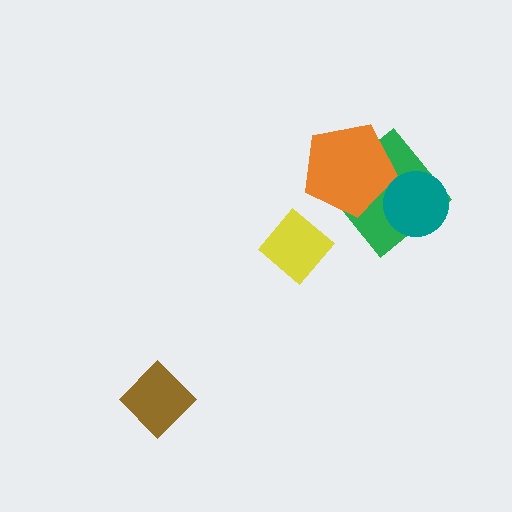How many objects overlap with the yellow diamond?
0 objects overlap with the yellow diamond.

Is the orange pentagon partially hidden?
No, no other shape covers it.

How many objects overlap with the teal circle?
1 object overlaps with the teal circle.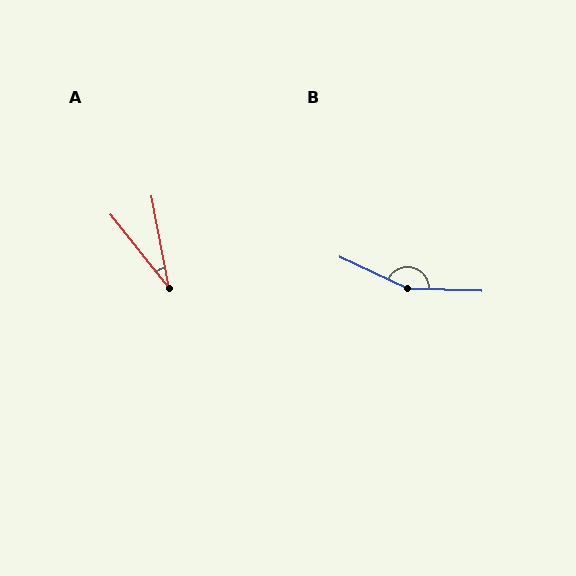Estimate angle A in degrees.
Approximately 28 degrees.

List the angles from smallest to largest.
A (28°), B (157°).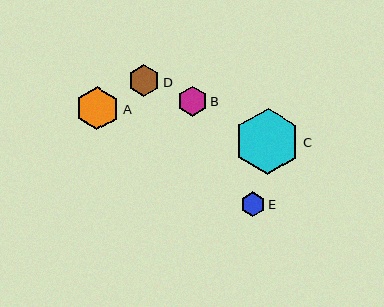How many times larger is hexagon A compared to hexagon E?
Hexagon A is approximately 1.8 times the size of hexagon E.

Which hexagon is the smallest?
Hexagon E is the smallest with a size of approximately 24 pixels.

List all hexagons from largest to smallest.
From largest to smallest: C, A, D, B, E.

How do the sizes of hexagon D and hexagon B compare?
Hexagon D and hexagon B are approximately the same size.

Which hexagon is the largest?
Hexagon C is the largest with a size of approximately 66 pixels.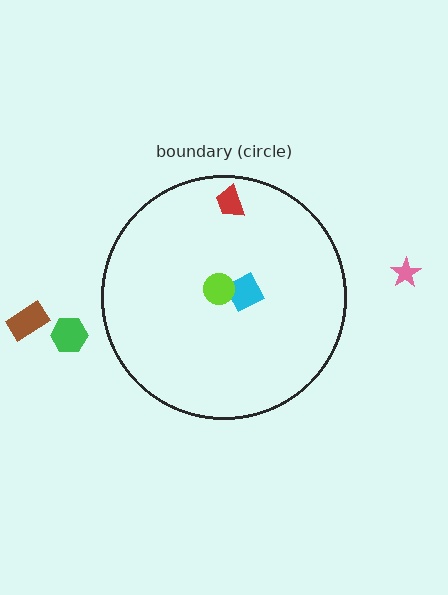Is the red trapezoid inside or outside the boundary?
Inside.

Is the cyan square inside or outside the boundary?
Inside.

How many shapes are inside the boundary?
3 inside, 3 outside.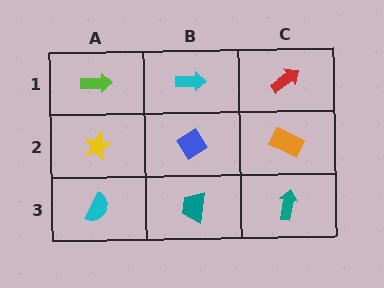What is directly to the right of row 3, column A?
A teal trapezoid.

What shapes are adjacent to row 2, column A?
A lime arrow (row 1, column A), a cyan semicircle (row 3, column A), a blue diamond (row 2, column B).